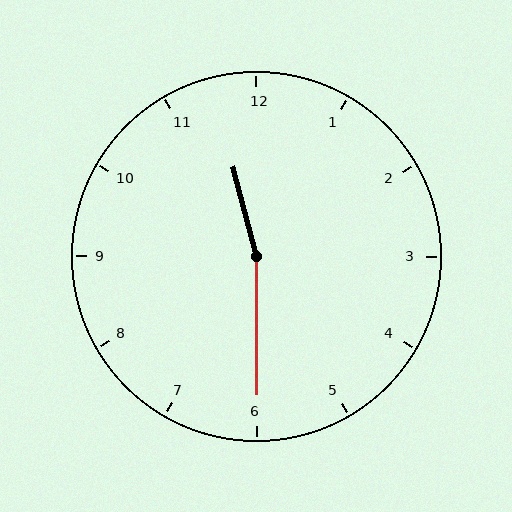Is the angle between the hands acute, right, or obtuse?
It is obtuse.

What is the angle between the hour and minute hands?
Approximately 165 degrees.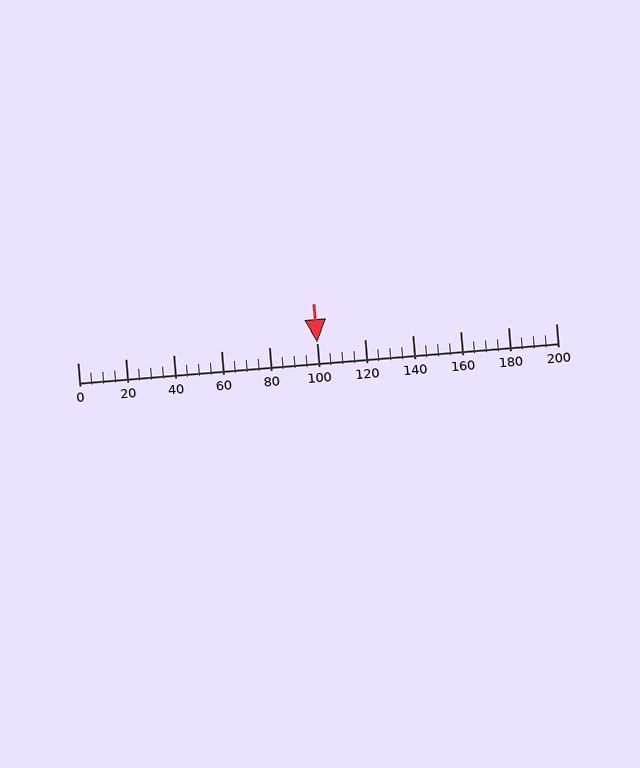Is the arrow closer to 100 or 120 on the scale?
The arrow is closer to 100.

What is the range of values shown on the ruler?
The ruler shows values from 0 to 200.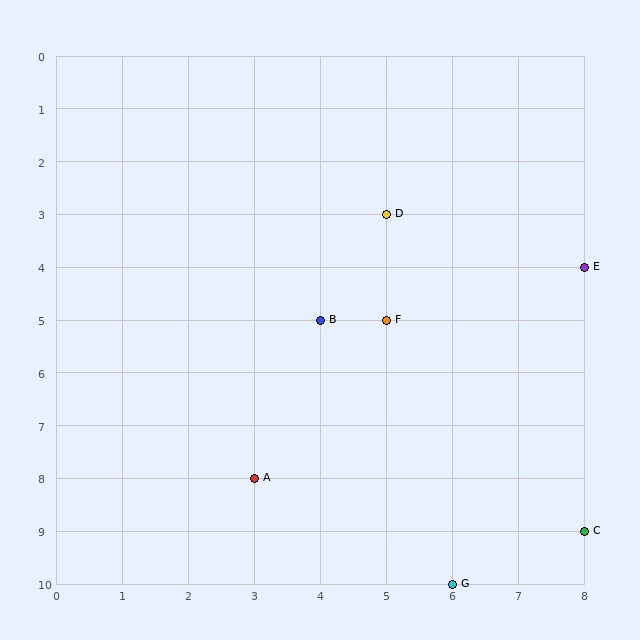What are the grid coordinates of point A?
Point A is at grid coordinates (3, 8).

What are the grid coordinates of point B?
Point B is at grid coordinates (4, 5).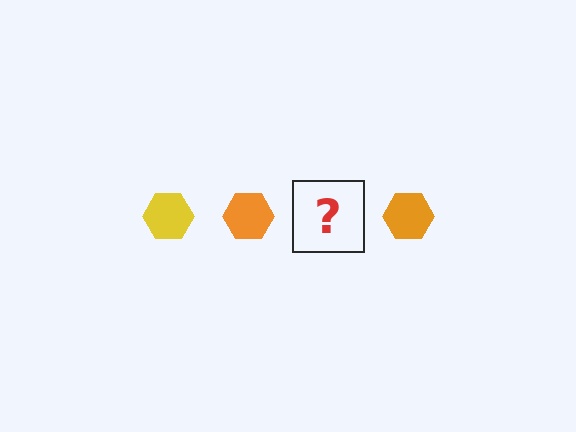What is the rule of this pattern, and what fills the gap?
The rule is that the pattern cycles through yellow, orange hexagons. The gap should be filled with a yellow hexagon.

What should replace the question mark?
The question mark should be replaced with a yellow hexagon.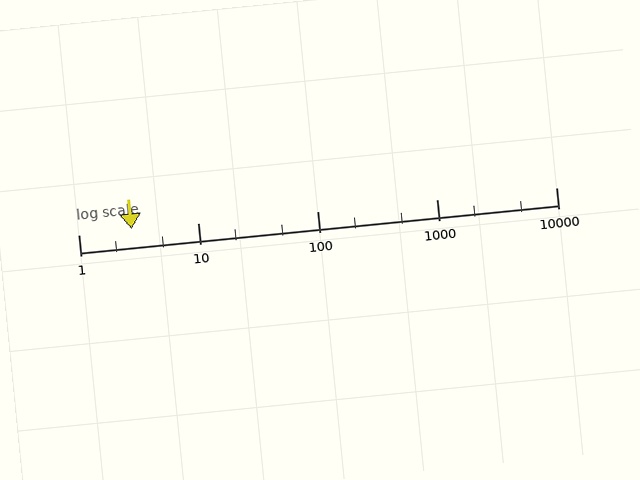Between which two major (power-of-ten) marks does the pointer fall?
The pointer is between 1 and 10.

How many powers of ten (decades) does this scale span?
The scale spans 4 decades, from 1 to 10000.